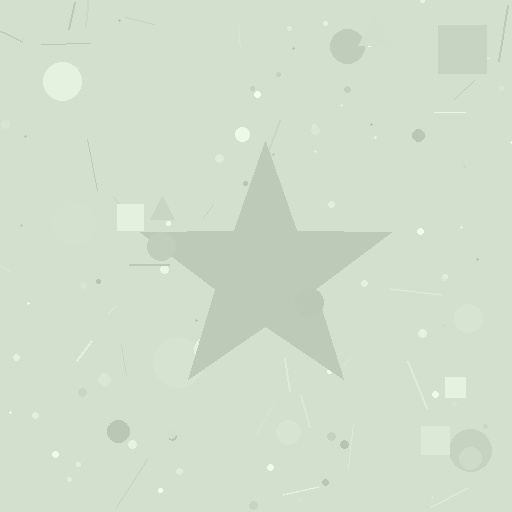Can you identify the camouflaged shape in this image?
The camouflaged shape is a star.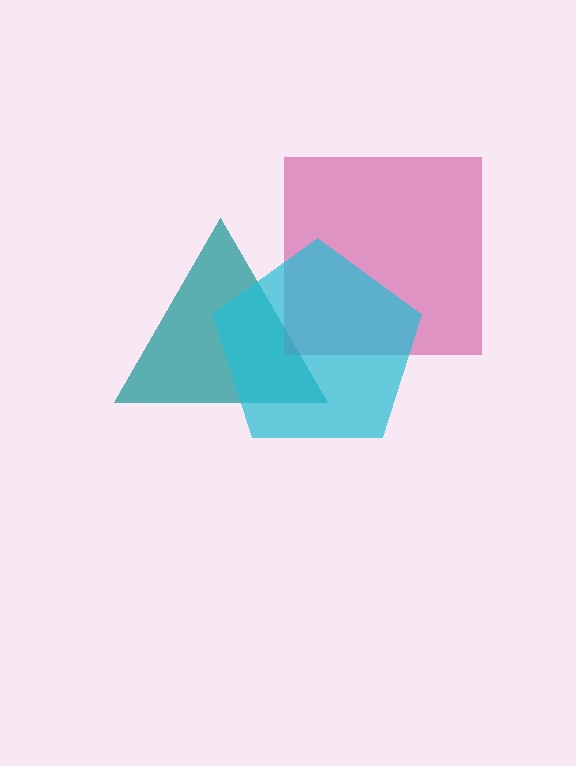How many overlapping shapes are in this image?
There are 3 overlapping shapes in the image.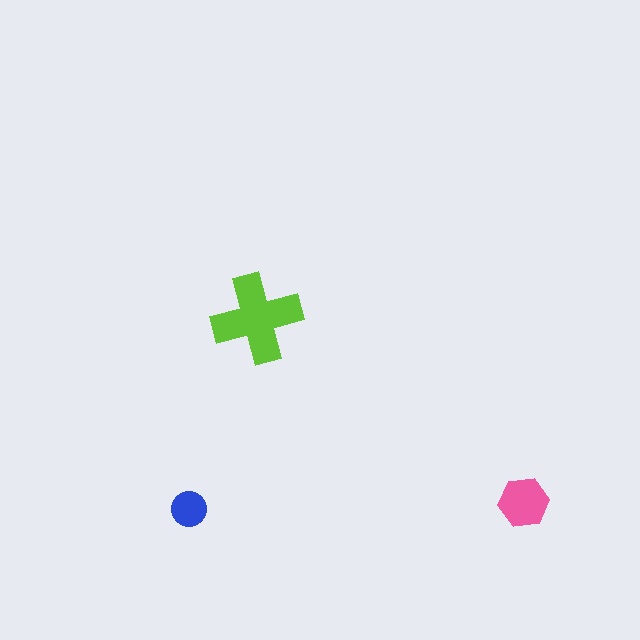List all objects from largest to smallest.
The lime cross, the pink hexagon, the blue circle.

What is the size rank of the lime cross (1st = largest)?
1st.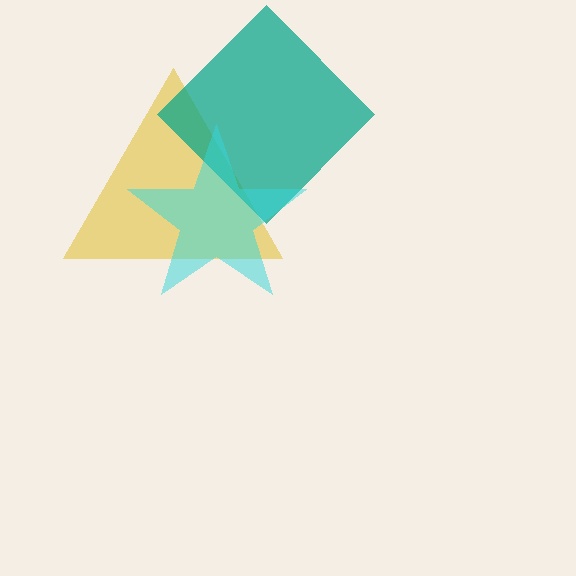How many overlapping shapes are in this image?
There are 3 overlapping shapes in the image.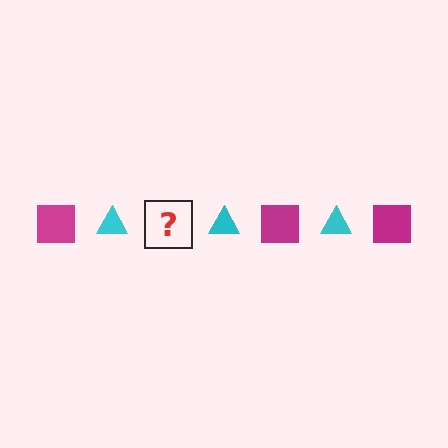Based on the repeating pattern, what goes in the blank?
The blank should be a magenta square.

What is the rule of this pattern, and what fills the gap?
The rule is that the pattern alternates between magenta square and cyan triangle. The gap should be filled with a magenta square.